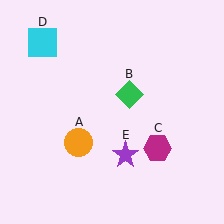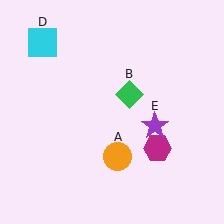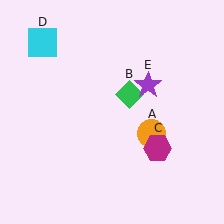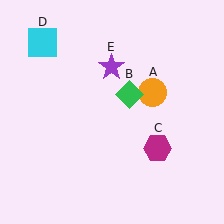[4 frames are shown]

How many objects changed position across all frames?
2 objects changed position: orange circle (object A), purple star (object E).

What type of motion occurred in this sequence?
The orange circle (object A), purple star (object E) rotated counterclockwise around the center of the scene.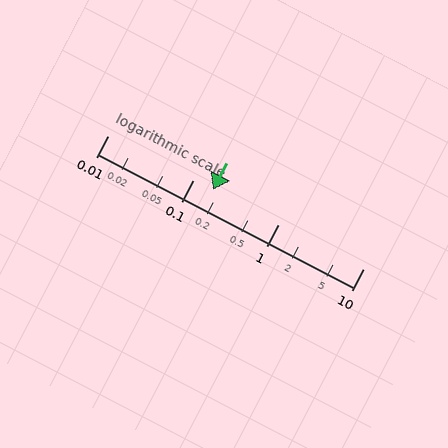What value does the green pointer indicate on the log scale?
The pointer indicates approximately 0.17.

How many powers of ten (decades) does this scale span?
The scale spans 3 decades, from 0.01 to 10.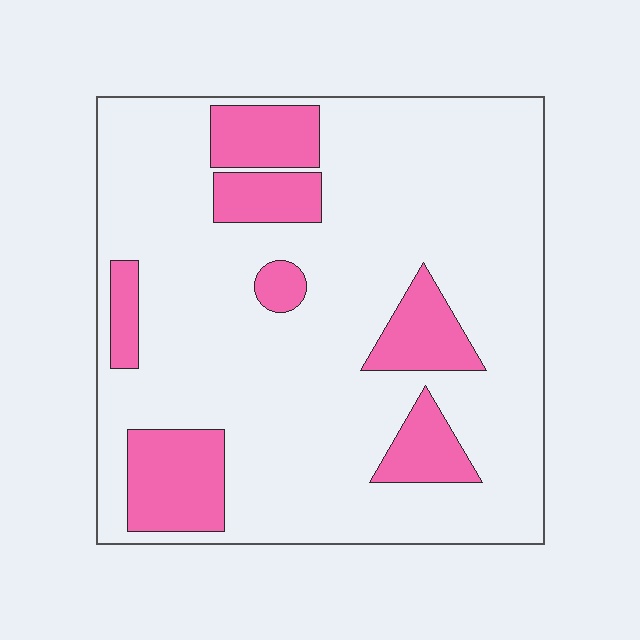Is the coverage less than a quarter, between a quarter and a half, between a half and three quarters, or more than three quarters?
Less than a quarter.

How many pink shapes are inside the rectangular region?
7.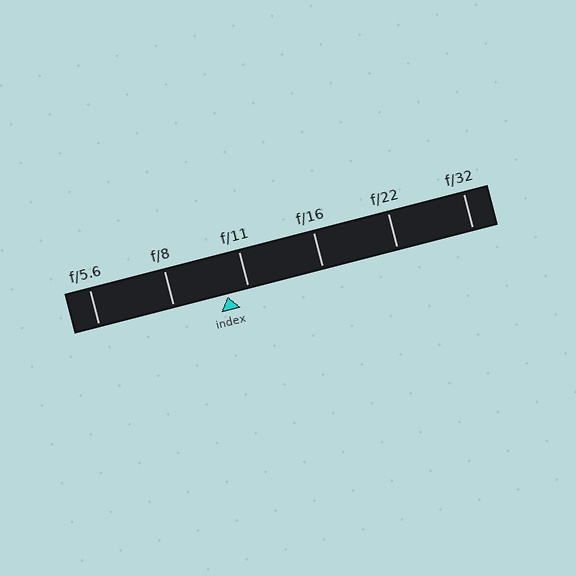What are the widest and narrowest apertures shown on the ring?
The widest aperture shown is f/5.6 and the narrowest is f/32.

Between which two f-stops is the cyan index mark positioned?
The index mark is between f/8 and f/11.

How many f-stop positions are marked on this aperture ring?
There are 6 f-stop positions marked.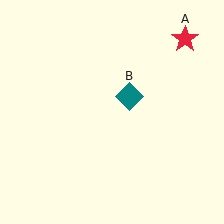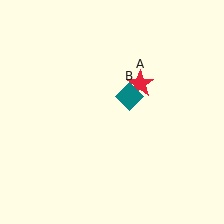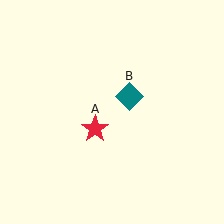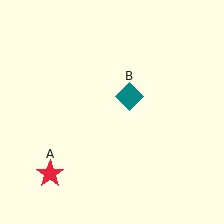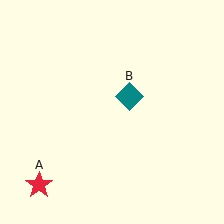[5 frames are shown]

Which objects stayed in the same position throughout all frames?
Teal diamond (object B) remained stationary.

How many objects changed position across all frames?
1 object changed position: red star (object A).